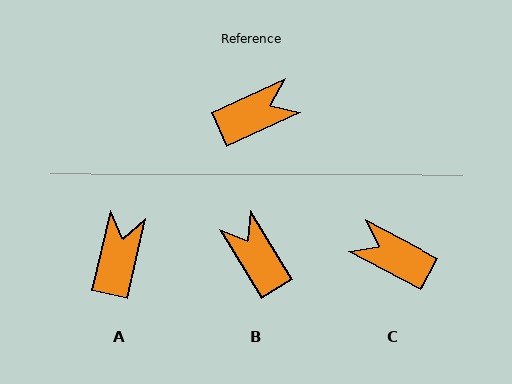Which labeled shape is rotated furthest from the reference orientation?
C, about 128 degrees away.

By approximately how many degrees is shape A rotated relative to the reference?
Approximately 52 degrees counter-clockwise.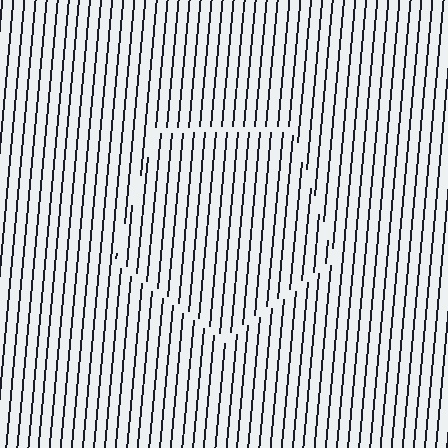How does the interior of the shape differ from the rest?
The interior of the shape contains the same grating, shifted by half a period — the contour is defined by the phase discontinuity where line-ends from the inner and outer gratings abut.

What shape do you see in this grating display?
An illusory pentagon. The interior of the shape contains the same grating, shifted by half a period — the contour is defined by the phase discontinuity where line-ends from the inner and outer gratings abut.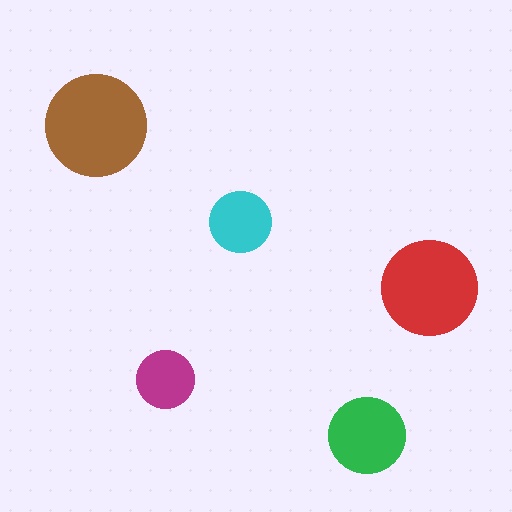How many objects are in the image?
There are 5 objects in the image.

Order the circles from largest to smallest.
the brown one, the red one, the green one, the cyan one, the magenta one.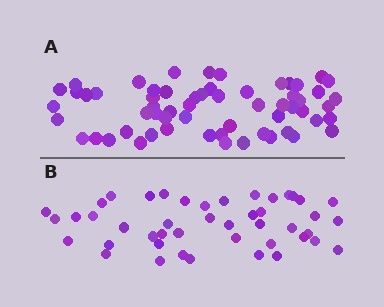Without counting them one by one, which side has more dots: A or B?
Region A (the top region) has more dots.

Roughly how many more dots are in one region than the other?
Region A has approximately 15 more dots than region B.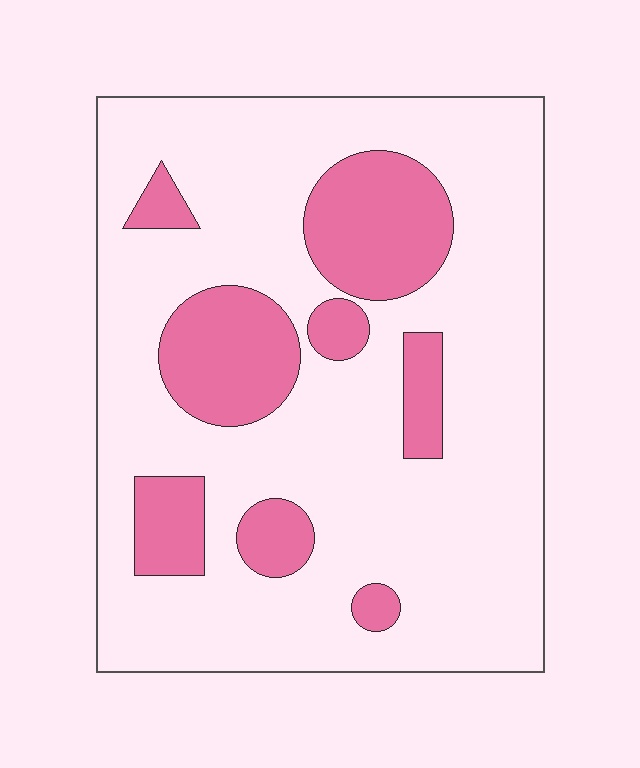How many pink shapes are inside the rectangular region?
8.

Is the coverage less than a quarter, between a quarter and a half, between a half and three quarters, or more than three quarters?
Less than a quarter.